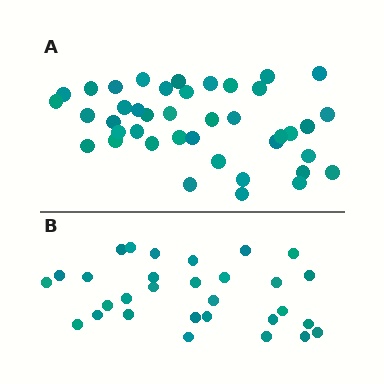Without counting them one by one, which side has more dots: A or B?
Region A (the top region) has more dots.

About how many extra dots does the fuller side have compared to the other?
Region A has roughly 12 or so more dots than region B.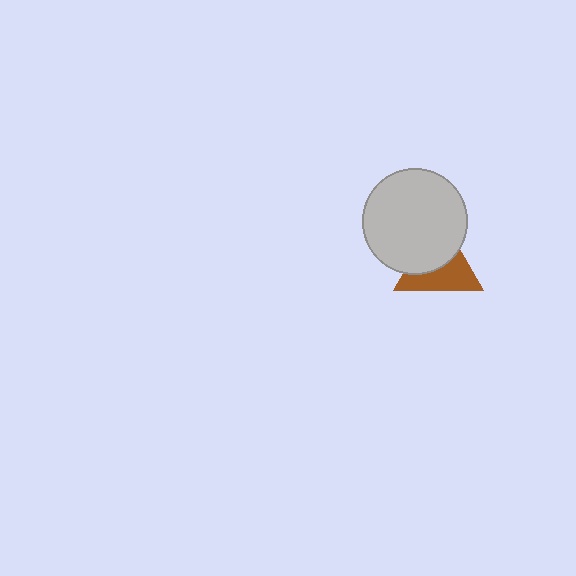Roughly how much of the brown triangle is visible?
About half of it is visible (roughly 52%).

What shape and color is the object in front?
The object in front is a light gray circle.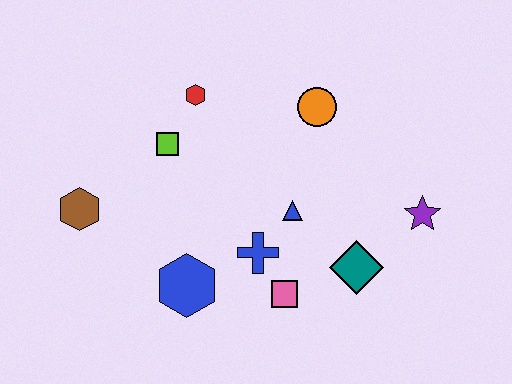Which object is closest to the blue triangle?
The blue cross is closest to the blue triangle.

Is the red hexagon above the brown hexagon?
Yes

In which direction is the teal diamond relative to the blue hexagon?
The teal diamond is to the right of the blue hexagon.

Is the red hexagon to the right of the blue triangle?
No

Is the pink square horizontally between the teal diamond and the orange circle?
No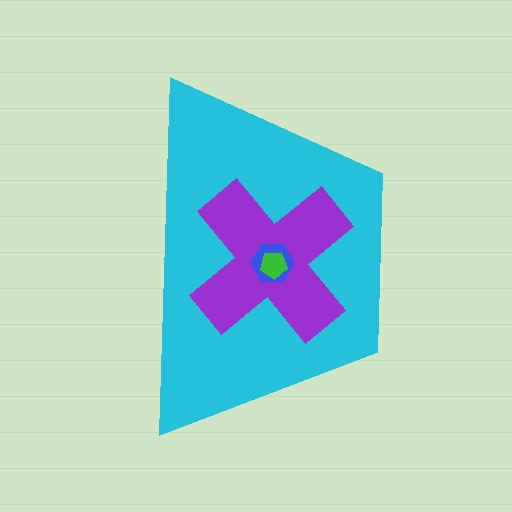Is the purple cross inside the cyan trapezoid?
Yes.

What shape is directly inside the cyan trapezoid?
The purple cross.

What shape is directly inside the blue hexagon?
The green pentagon.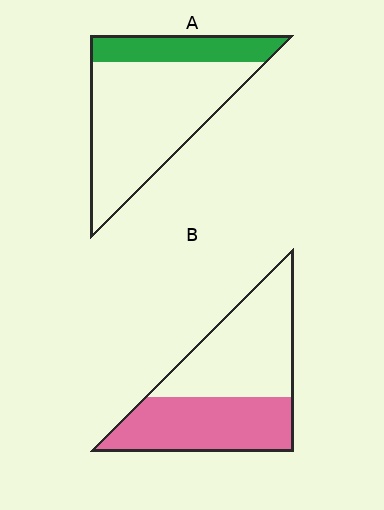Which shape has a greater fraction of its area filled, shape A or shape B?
Shape B.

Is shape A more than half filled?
No.